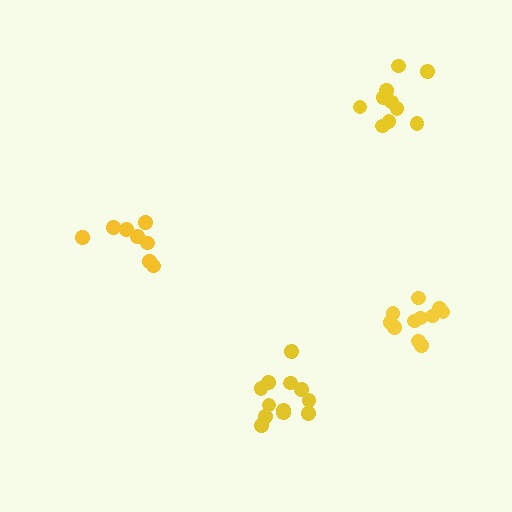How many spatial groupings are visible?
There are 4 spatial groupings.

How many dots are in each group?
Group 1: 8 dots, Group 2: 10 dots, Group 3: 12 dots, Group 4: 11 dots (41 total).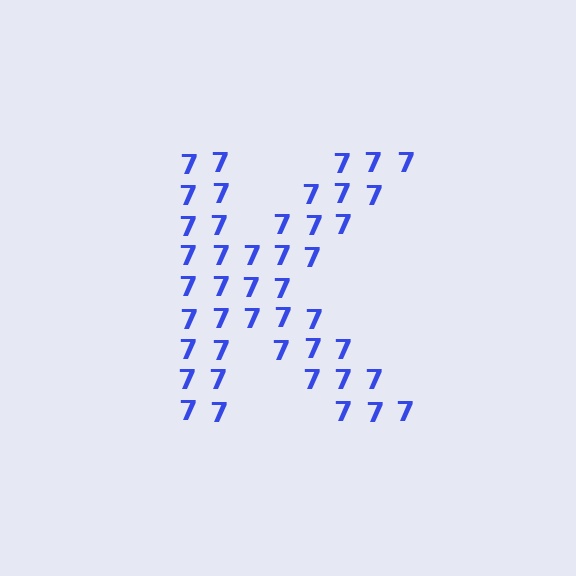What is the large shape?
The large shape is the letter K.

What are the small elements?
The small elements are digit 7's.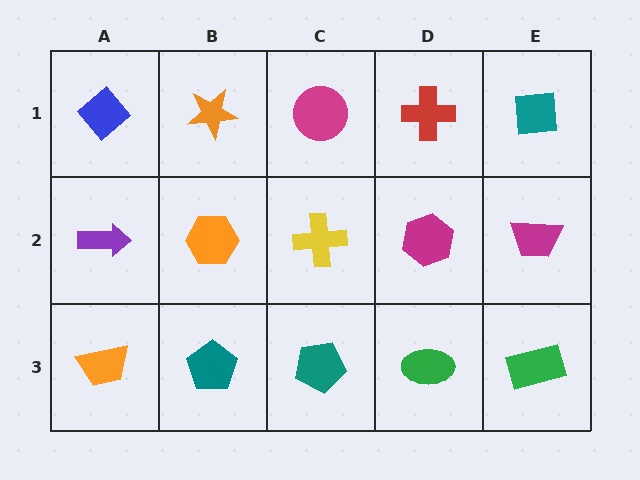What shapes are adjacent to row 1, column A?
A purple arrow (row 2, column A), an orange star (row 1, column B).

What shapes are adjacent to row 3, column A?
A purple arrow (row 2, column A), a teal pentagon (row 3, column B).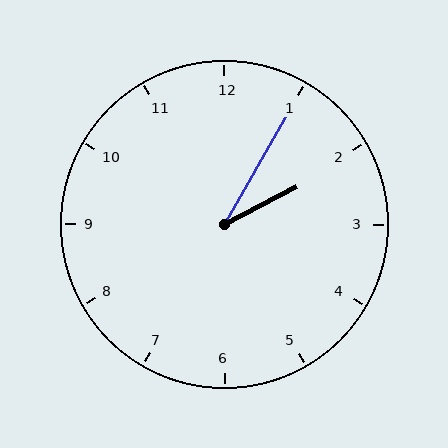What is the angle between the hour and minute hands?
Approximately 32 degrees.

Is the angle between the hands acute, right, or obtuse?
It is acute.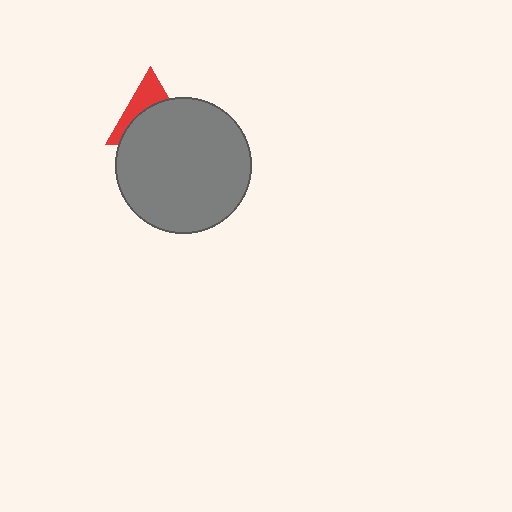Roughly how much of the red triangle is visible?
A small part of it is visible (roughly 38%).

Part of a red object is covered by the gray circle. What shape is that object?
It is a triangle.